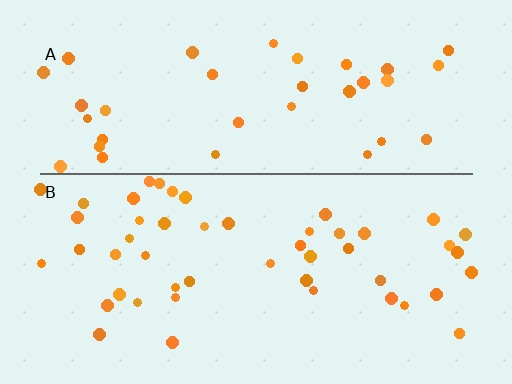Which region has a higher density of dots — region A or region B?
B (the bottom).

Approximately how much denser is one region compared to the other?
Approximately 1.3× — region B over region A.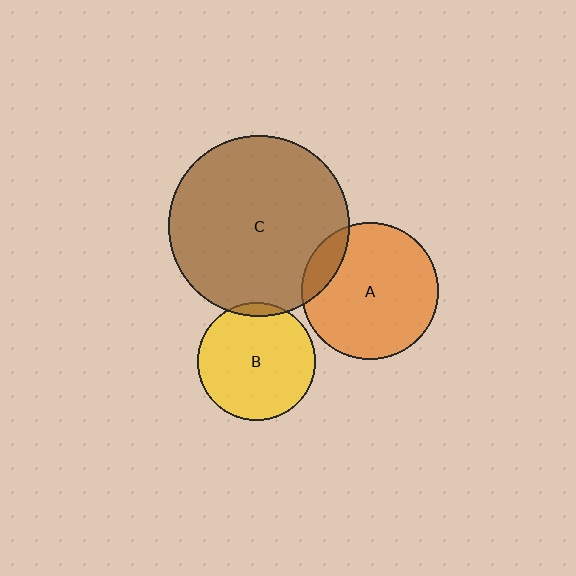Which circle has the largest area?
Circle C (brown).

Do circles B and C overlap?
Yes.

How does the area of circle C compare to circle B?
Approximately 2.3 times.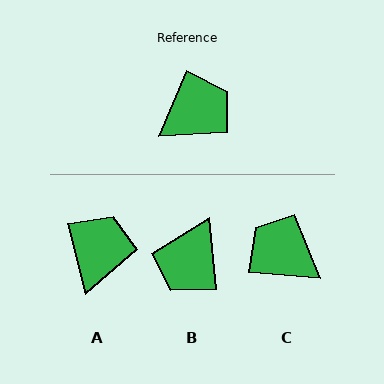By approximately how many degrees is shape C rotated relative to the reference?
Approximately 109 degrees counter-clockwise.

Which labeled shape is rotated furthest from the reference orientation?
B, about 152 degrees away.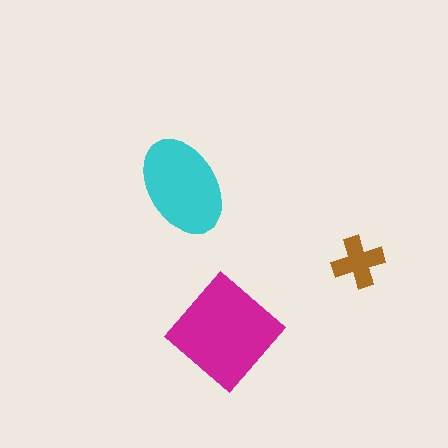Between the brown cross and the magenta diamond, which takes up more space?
The magenta diamond.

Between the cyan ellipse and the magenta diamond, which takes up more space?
The magenta diamond.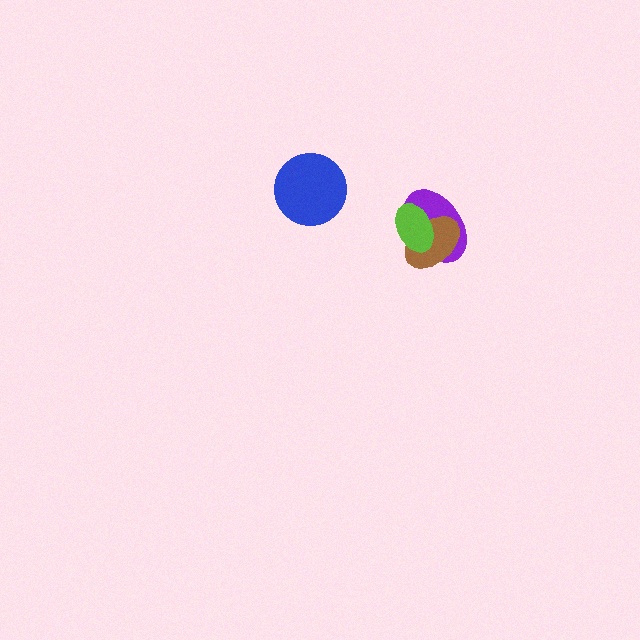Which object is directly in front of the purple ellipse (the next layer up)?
The brown ellipse is directly in front of the purple ellipse.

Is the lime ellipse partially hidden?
No, no other shape covers it.